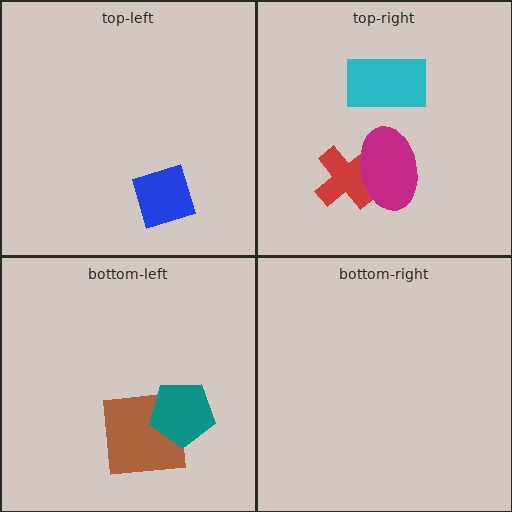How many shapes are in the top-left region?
1.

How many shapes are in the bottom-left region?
2.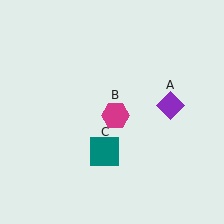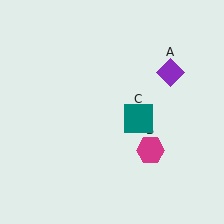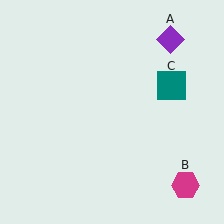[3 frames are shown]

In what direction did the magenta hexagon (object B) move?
The magenta hexagon (object B) moved down and to the right.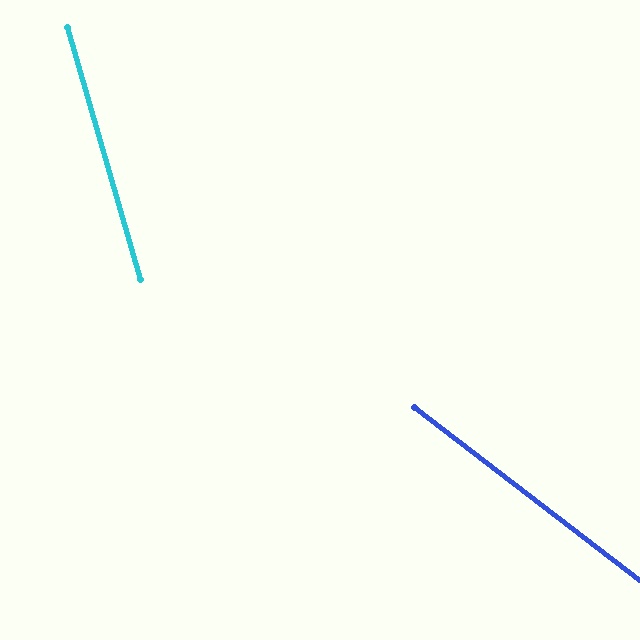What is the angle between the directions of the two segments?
Approximately 36 degrees.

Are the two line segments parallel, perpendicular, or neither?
Neither parallel nor perpendicular — they differ by about 36°.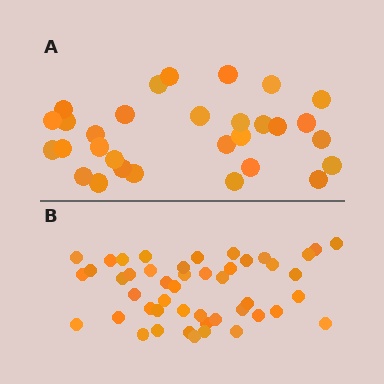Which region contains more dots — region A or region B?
Region B (the bottom region) has more dots.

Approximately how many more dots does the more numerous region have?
Region B has approximately 15 more dots than region A.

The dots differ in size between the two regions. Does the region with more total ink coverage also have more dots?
No. Region A has more total ink coverage because its dots are larger, but region B actually contains more individual dots. Total area can be misleading — the number of items is what matters here.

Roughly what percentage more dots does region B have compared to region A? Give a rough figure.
About 55% more.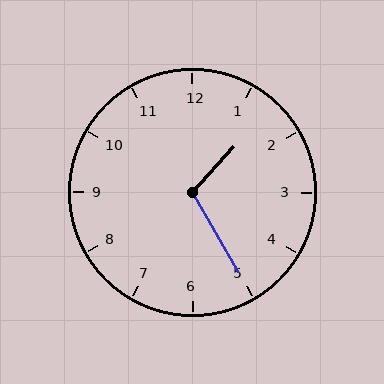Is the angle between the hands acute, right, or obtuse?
It is obtuse.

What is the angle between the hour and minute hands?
Approximately 108 degrees.